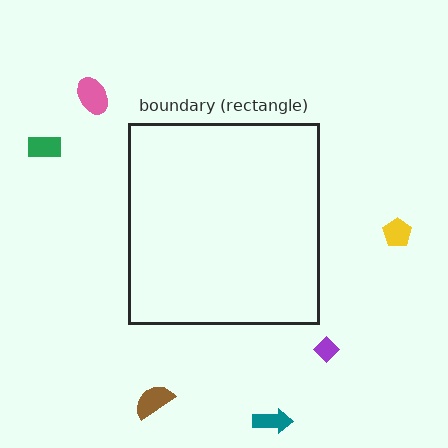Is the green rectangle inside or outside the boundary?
Outside.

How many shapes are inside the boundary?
0 inside, 6 outside.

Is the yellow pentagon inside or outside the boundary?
Outside.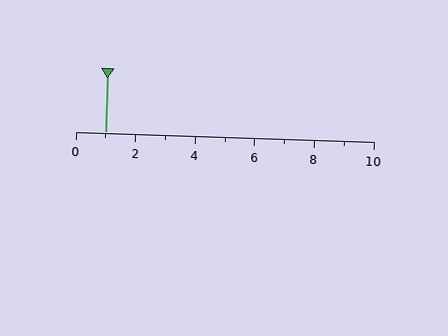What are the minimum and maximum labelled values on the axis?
The axis runs from 0 to 10.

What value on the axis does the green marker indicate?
The marker indicates approximately 1.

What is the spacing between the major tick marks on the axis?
The major ticks are spaced 2 apart.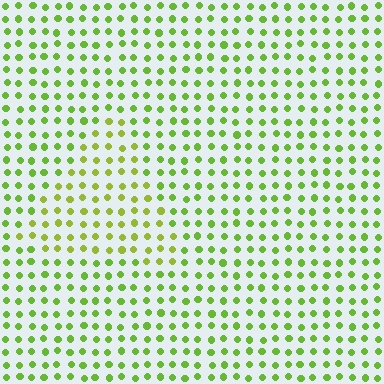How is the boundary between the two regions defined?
The boundary is defined purely by a slight shift in hue (about 21 degrees). Spacing, size, and orientation are identical on both sides.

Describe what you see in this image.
The image is filled with small lime elements in a uniform arrangement. A triangle-shaped region is visible where the elements are tinted to a slightly different hue, forming a subtle color boundary.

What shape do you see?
I see a triangle.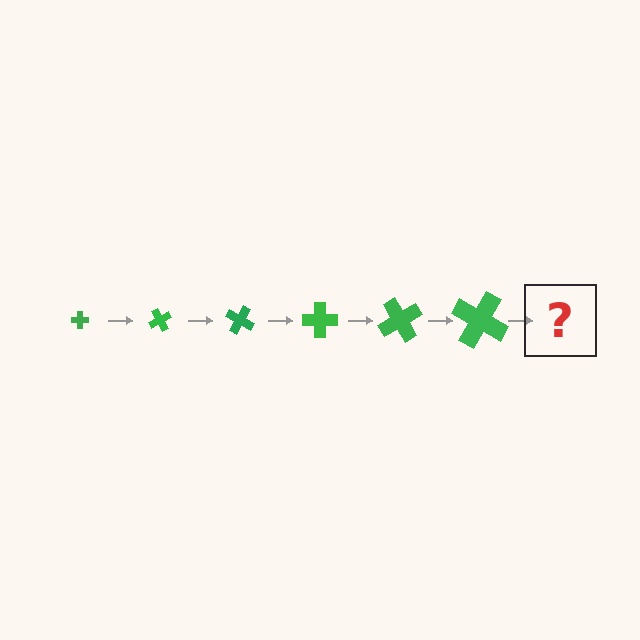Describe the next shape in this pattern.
It should be a cross, larger than the previous one and rotated 360 degrees from the start.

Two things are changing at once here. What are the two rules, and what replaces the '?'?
The two rules are that the cross grows larger each step and it rotates 60 degrees each step. The '?' should be a cross, larger than the previous one and rotated 360 degrees from the start.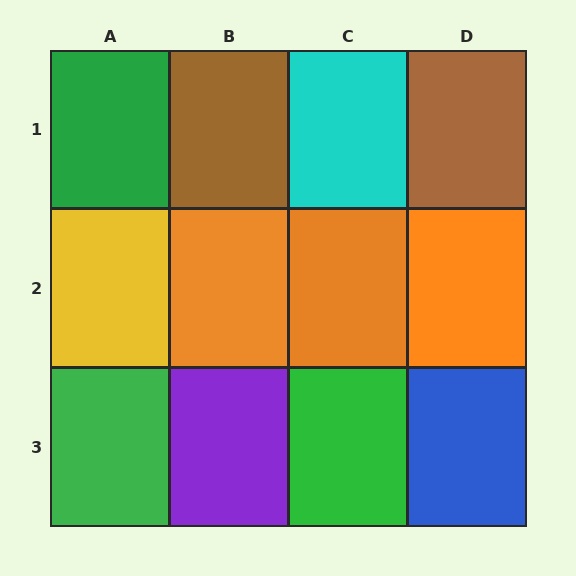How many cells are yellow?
1 cell is yellow.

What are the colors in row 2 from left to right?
Yellow, orange, orange, orange.